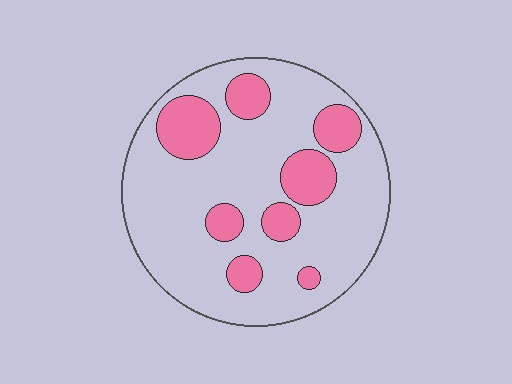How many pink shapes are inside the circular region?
8.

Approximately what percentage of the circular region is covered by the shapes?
Approximately 25%.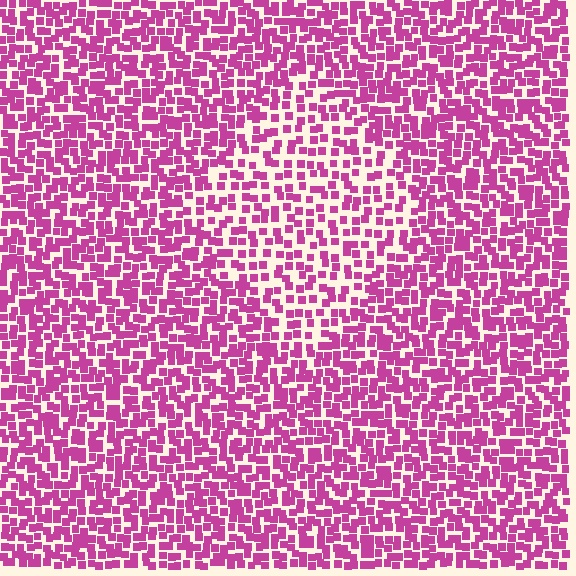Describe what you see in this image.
The image contains small magenta elements arranged at two different densities. A diamond-shaped region is visible where the elements are less densely packed than the surrounding area.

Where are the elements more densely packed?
The elements are more densely packed outside the diamond boundary.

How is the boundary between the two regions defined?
The boundary is defined by a change in element density (approximately 1.7x ratio). All elements are the same color, size, and shape.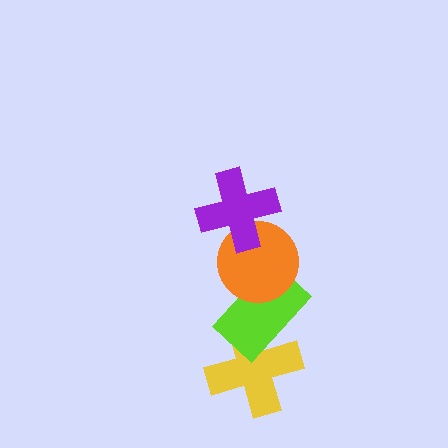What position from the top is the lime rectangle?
The lime rectangle is 3rd from the top.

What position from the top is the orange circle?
The orange circle is 2nd from the top.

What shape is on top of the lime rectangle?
The orange circle is on top of the lime rectangle.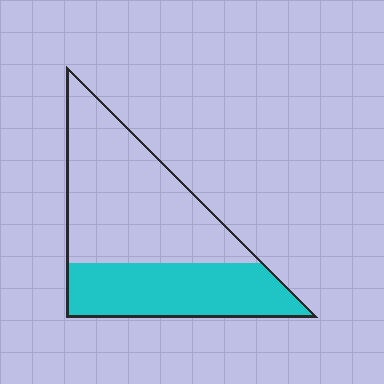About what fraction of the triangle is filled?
About two fifths (2/5).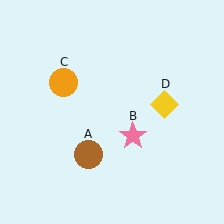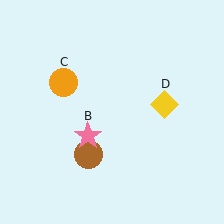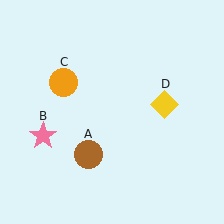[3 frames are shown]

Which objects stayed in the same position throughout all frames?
Brown circle (object A) and orange circle (object C) and yellow diamond (object D) remained stationary.